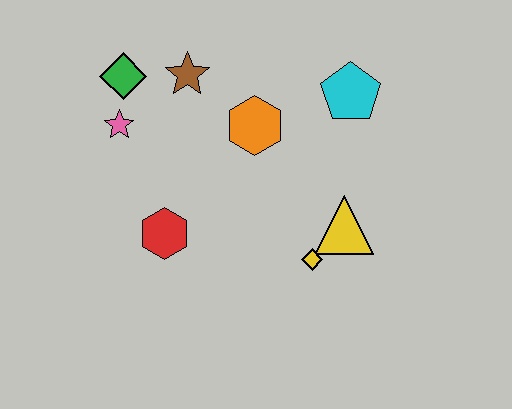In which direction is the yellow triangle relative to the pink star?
The yellow triangle is to the right of the pink star.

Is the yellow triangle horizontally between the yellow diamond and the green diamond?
No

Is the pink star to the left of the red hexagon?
Yes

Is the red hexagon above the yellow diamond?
Yes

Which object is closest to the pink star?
The green diamond is closest to the pink star.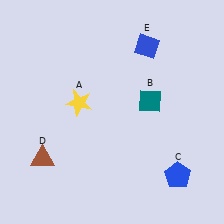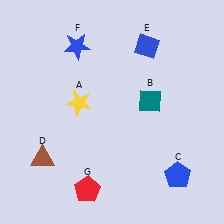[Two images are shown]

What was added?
A blue star (F), a red pentagon (G) were added in Image 2.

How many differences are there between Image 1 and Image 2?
There are 2 differences between the two images.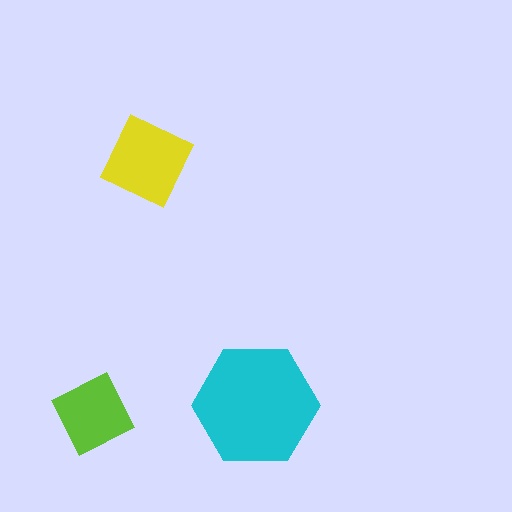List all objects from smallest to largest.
The lime square, the yellow diamond, the cyan hexagon.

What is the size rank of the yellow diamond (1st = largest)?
2nd.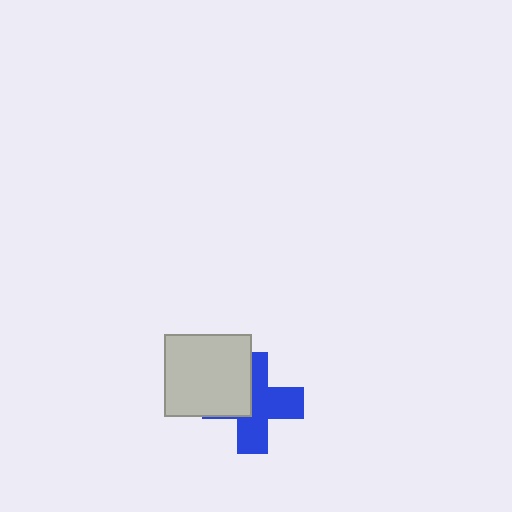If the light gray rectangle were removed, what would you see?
You would see the complete blue cross.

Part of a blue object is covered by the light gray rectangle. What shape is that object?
It is a cross.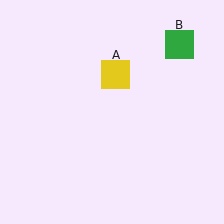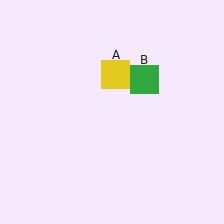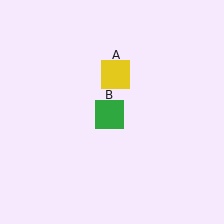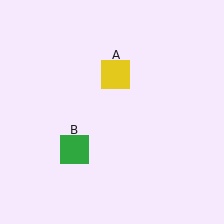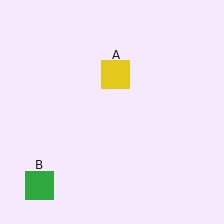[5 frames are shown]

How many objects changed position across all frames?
1 object changed position: green square (object B).